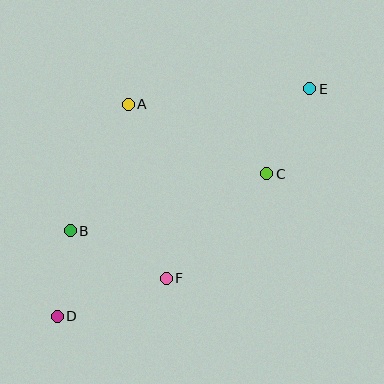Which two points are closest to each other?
Points B and D are closest to each other.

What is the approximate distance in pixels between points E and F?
The distance between E and F is approximately 238 pixels.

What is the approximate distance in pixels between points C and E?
The distance between C and E is approximately 95 pixels.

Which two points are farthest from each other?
Points D and E are farthest from each other.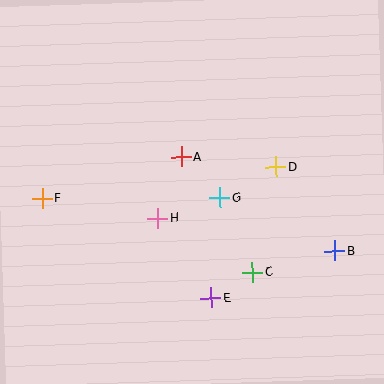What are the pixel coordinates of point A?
Point A is at (181, 157).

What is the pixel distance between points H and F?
The distance between H and F is 117 pixels.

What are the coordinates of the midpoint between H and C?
The midpoint between H and C is at (205, 245).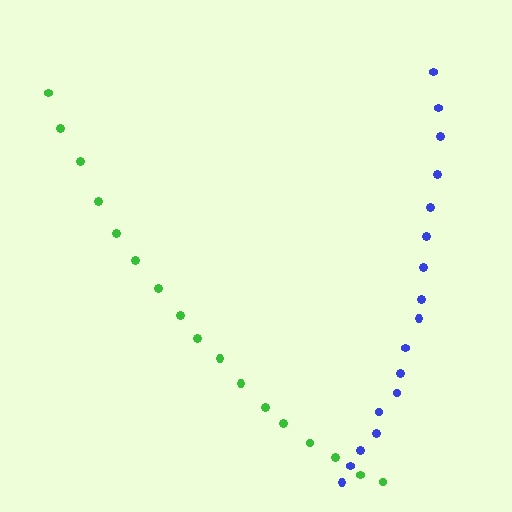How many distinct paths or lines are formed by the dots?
There are 2 distinct paths.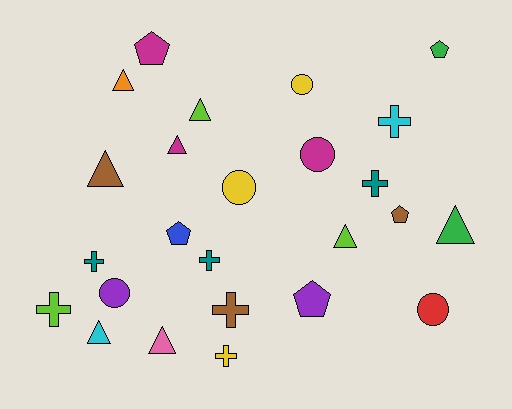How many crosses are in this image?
There are 7 crosses.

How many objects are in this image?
There are 25 objects.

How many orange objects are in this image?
There is 1 orange object.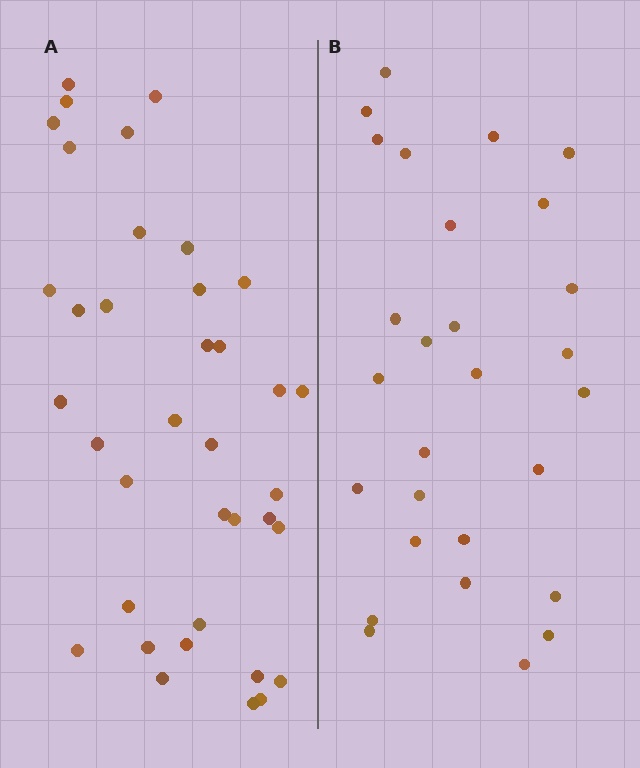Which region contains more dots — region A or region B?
Region A (the left region) has more dots.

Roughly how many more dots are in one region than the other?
Region A has roughly 8 or so more dots than region B.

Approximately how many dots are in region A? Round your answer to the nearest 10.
About 40 dots. (The exact count is 37, which rounds to 40.)